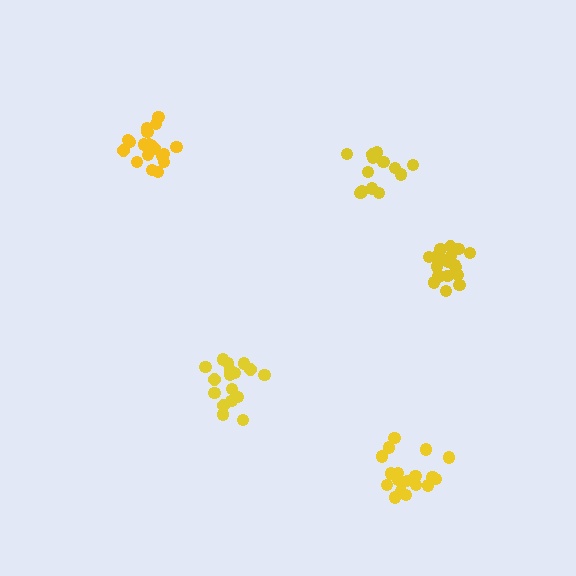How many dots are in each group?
Group 1: 19 dots, Group 2: 19 dots, Group 3: 17 dots, Group 4: 13 dots, Group 5: 18 dots (86 total).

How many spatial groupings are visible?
There are 5 spatial groupings.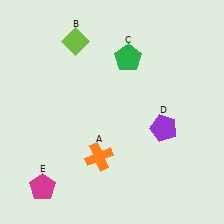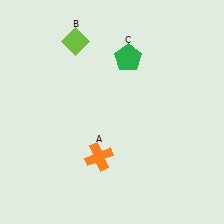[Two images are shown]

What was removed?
The purple pentagon (D), the magenta pentagon (E) were removed in Image 2.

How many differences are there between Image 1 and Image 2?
There are 2 differences between the two images.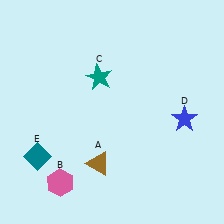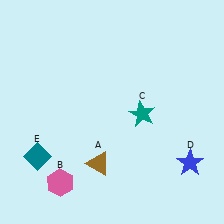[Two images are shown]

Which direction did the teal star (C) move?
The teal star (C) moved right.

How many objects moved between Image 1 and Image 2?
2 objects moved between the two images.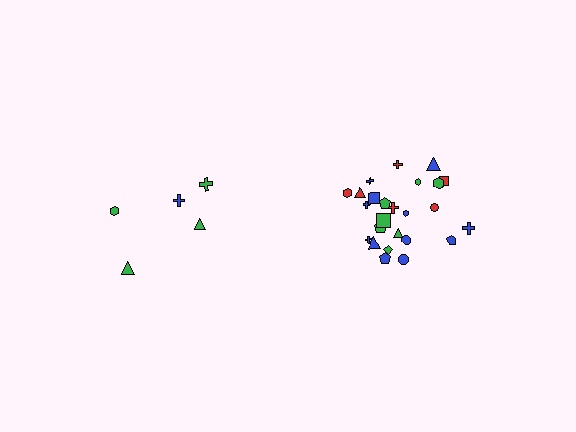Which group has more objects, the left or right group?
The right group.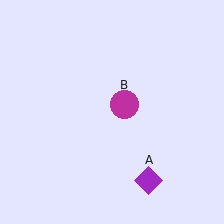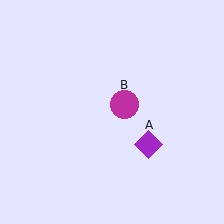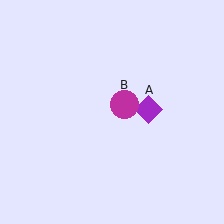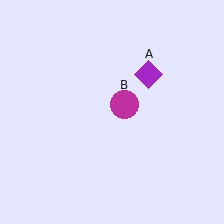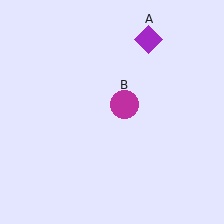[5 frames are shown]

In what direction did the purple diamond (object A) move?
The purple diamond (object A) moved up.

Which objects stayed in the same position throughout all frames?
Magenta circle (object B) remained stationary.